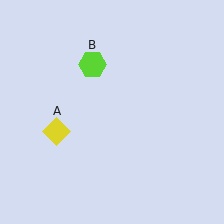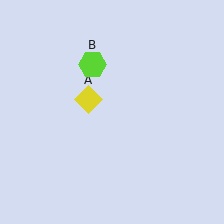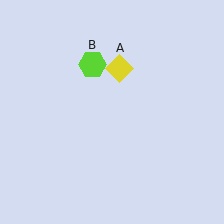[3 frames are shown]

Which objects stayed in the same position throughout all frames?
Lime hexagon (object B) remained stationary.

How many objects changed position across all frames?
1 object changed position: yellow diamond (object A).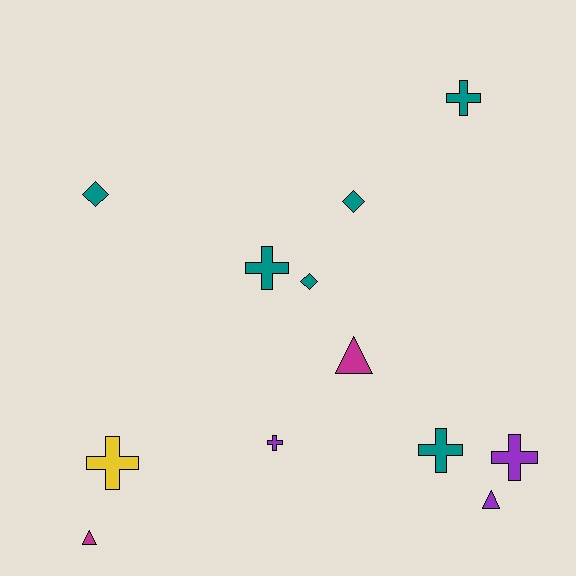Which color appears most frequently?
Teal, with 6 objects.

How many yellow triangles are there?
There are no yellow triangles.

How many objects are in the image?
There are 12 objects.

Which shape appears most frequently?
Cross, with 6 objects.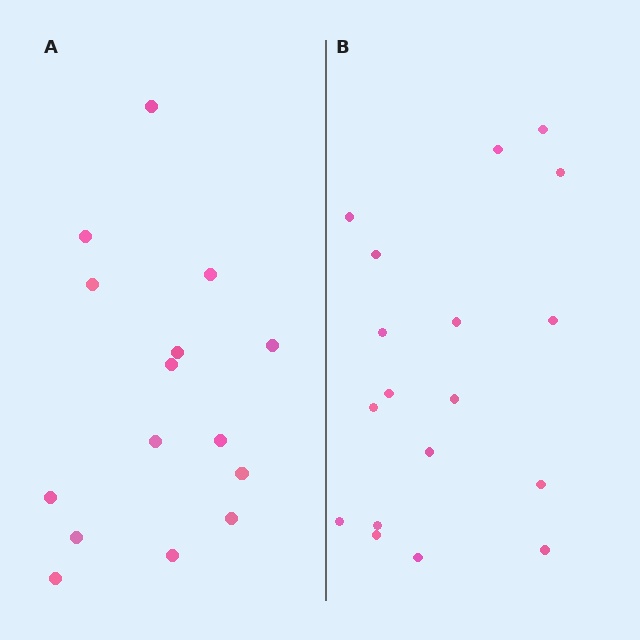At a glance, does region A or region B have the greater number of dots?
Region B (the right region) has more dots.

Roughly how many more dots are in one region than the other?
Region B has just a few more — roughly 2 or 3 more dots than region A.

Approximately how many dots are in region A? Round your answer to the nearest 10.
About 20 dots. (The exact count is 15, which rounds to 20.)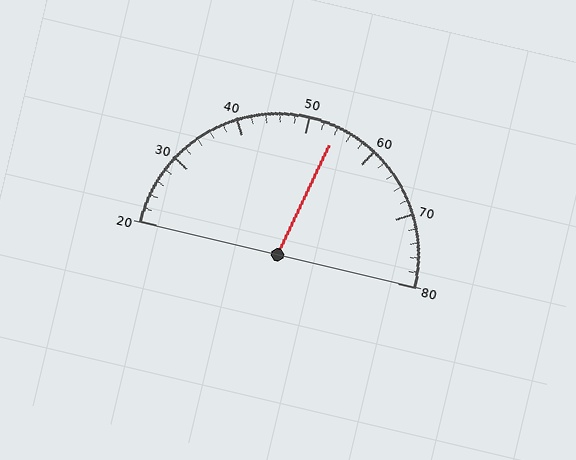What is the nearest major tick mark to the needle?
The nearest major tick mark is 50.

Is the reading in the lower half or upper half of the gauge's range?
The reading is in the upper half of the range (20 to 80).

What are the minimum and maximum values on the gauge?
The gauge ranges from 20 to 80.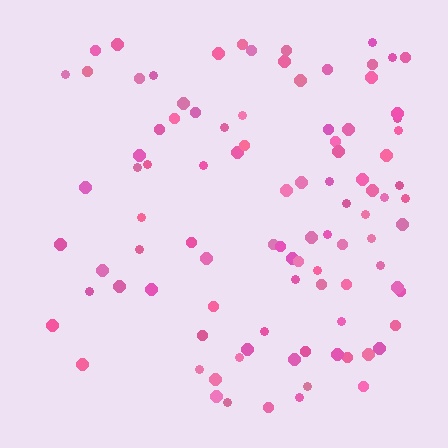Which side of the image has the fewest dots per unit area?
The left.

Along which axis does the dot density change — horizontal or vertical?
Horizontal.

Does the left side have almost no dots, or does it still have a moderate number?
Still a moderate number, just noticeably fewer than the right.